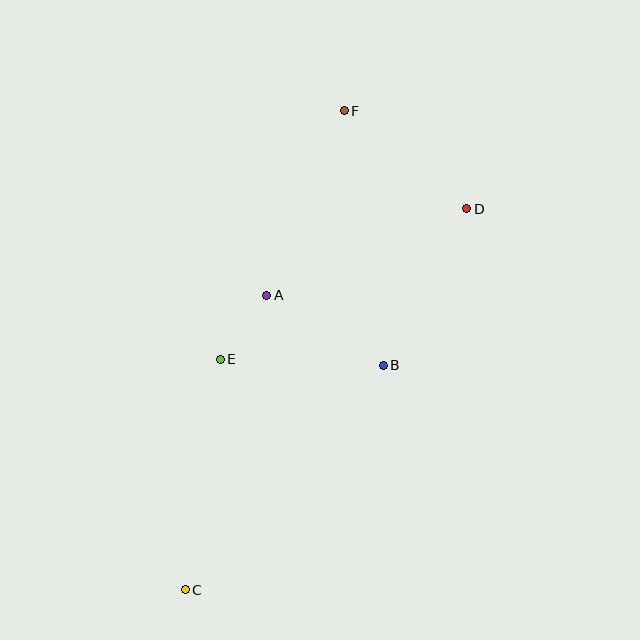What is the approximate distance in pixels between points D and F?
The distance between D and F is approximately 157 pixels.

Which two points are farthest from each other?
Points C and F are farthest from each other.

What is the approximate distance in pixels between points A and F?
The distance between A and F is approximately 200 pixels.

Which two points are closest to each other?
Points A and E are closest to each other.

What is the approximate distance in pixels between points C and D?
The distance between C and D is approximately 474 pixels.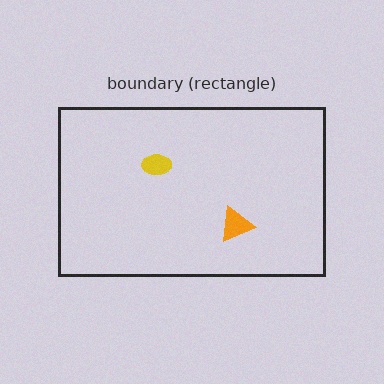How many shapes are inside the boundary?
2 inside, 0 outside.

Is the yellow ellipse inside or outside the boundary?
Inside.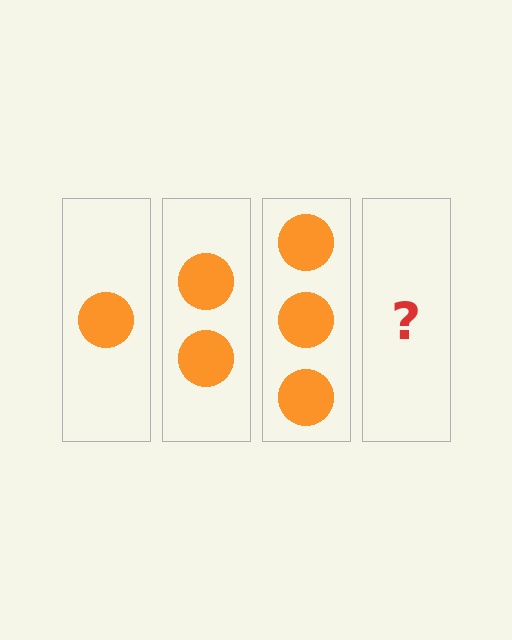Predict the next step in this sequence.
The next step is 4 circles.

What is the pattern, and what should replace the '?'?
The pattern is that each step adds one more circle. The '?' should be 4 circles.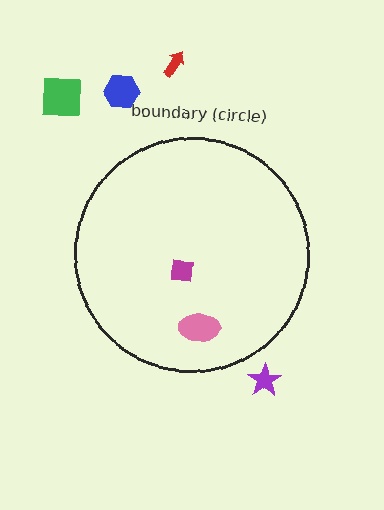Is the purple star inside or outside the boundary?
Outside.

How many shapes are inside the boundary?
2 inside, 4 outside.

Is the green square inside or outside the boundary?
Outside.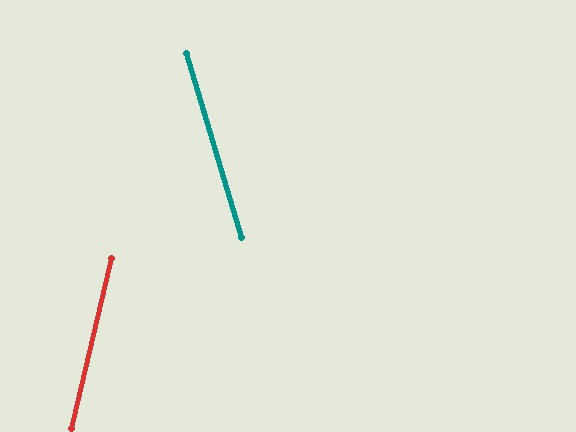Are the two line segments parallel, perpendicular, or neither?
Neither parallel nor perpendicular — they differ by about 30°.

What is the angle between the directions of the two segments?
Approximately 30 degrees.